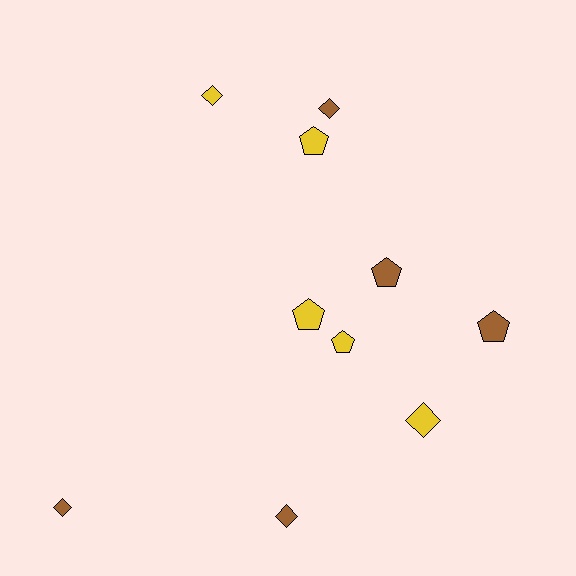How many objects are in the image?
There are 10 objects.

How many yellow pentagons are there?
There are 3 yellow pentagons.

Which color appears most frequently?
Brown, with 5 objects.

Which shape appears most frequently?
Pentagon, with 5 objects.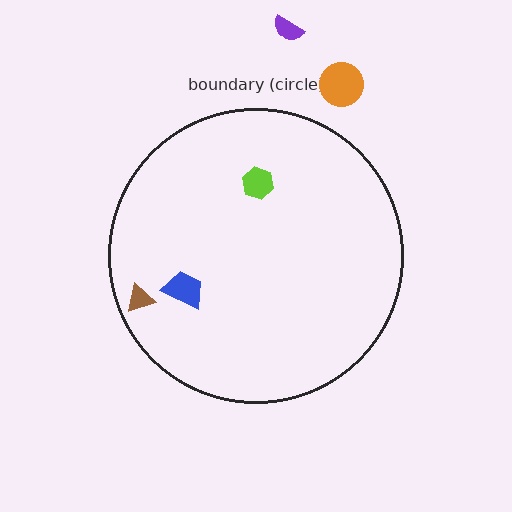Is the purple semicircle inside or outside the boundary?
Outside.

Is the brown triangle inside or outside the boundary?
Inside.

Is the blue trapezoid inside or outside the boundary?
Inside.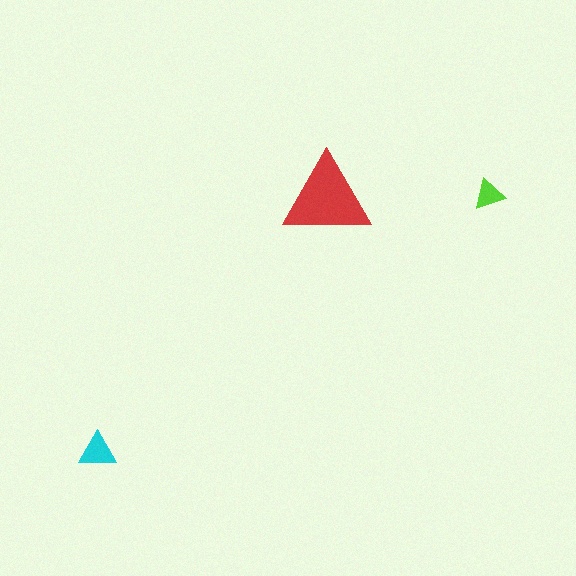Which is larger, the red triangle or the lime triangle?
The red one.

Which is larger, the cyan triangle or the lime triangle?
The cyan one.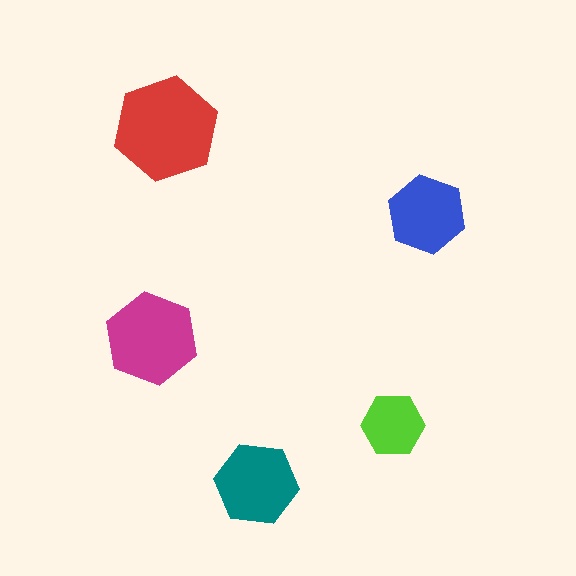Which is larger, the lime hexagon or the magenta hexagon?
The magenta one.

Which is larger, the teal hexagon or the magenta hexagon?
The magenta one.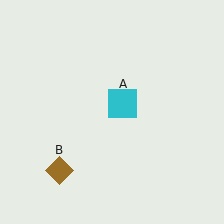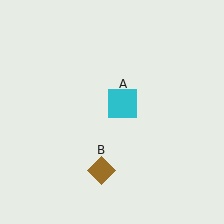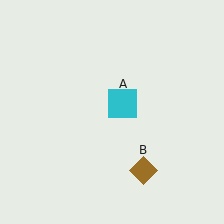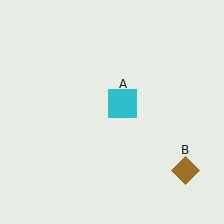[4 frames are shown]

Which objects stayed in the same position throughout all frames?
Cyan square (object A) remained stationary.